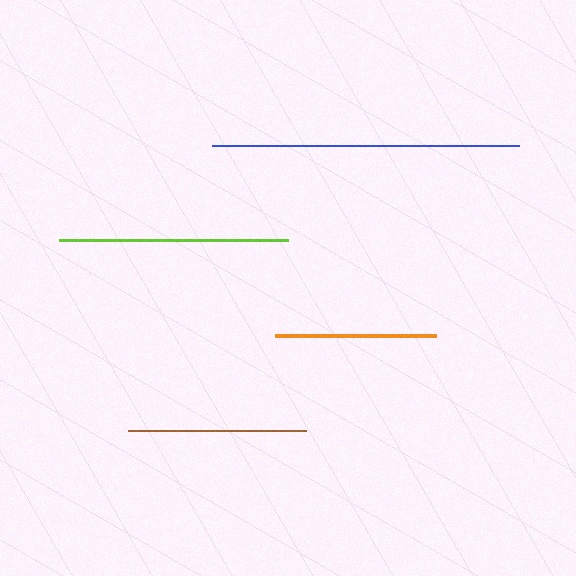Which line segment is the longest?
The blue line is the longest at approximately 307 pixels.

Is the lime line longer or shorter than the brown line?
The lime line is longer than the brown line.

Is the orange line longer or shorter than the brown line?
The brown line is longer than the orange line.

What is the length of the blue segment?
The blue segment is approximately 307 pixels long.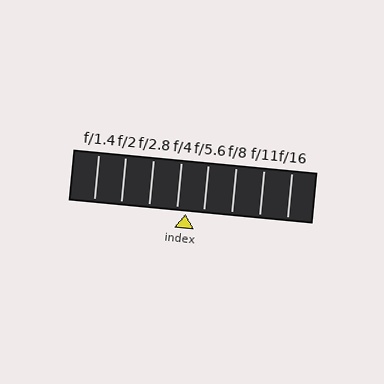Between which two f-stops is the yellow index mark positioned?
The index mark is between f/4 and f/5.6.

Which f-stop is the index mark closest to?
The index mark is closest to f/4.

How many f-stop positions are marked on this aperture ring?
There are 8 f-stop positions marked.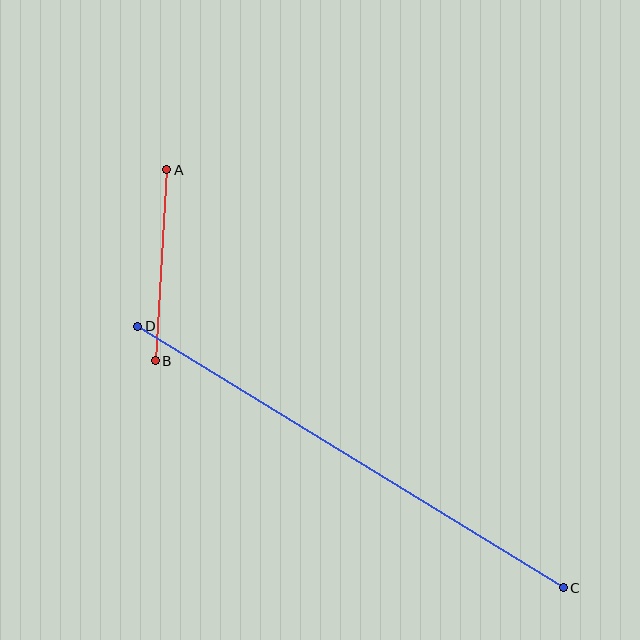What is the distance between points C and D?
The distance is approximately 500 pixels.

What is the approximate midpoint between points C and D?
The midpoint is at approximately (350, 457) pixels.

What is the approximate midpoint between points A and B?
The midpoint is at approximately (161, 265) pixels.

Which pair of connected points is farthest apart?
Points C and D are farthest apart.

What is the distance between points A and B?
The distance is approximately 191 pixels.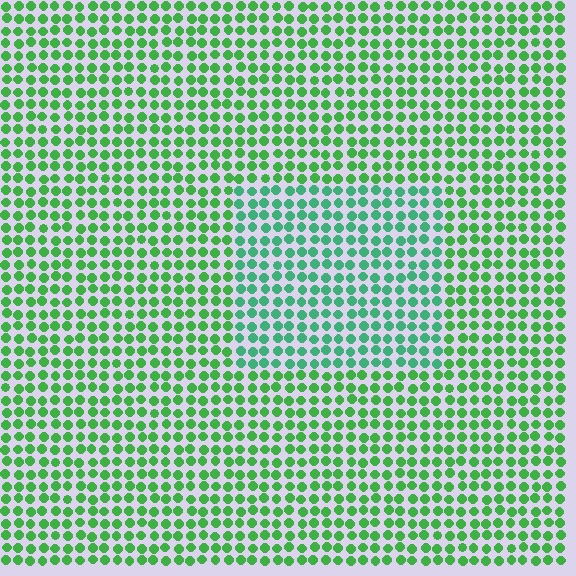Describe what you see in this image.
The image is filled with small green elements in a uniform arrangement. A rectangle-shaped region is visible where the elements are tinted to a slightly different hue, forming a subtle color boundary.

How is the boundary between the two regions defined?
The boundary is defined purely by a slight shift in hue (about 29 degrees). Spacing, size, and orientation are identical on both sides.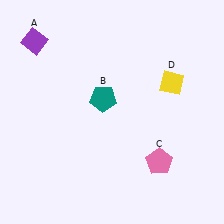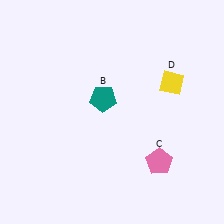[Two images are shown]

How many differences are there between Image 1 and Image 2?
There is 1 difference between the two images.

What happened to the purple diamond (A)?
The purple diamond (A) was removed in Image 2. It was in the top-left area of Image 1.